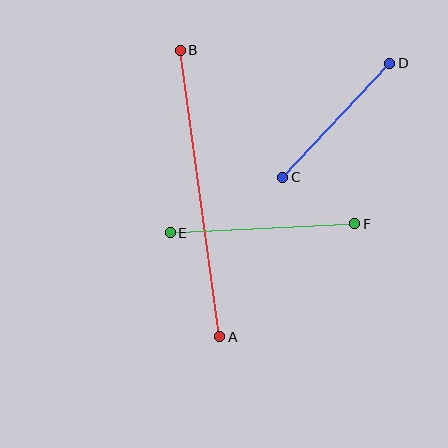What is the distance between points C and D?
The distance is approximately 156 pixels.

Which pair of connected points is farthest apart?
Points A and B are farthest apart.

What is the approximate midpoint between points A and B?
The midpoint is at approximately (200, 193) pixels.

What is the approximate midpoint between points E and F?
The midpoint is at approximately (263, 228) pixels.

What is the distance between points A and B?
The distance is approximately 289 pixels.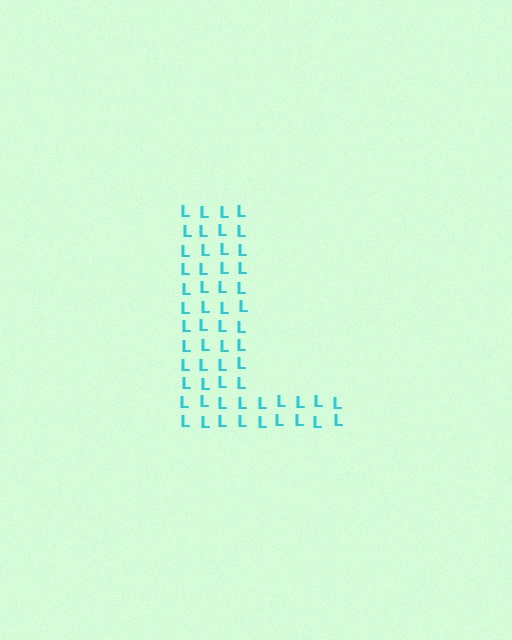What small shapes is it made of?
It is made of small letter L's.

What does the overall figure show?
The overall figure shows the letter L.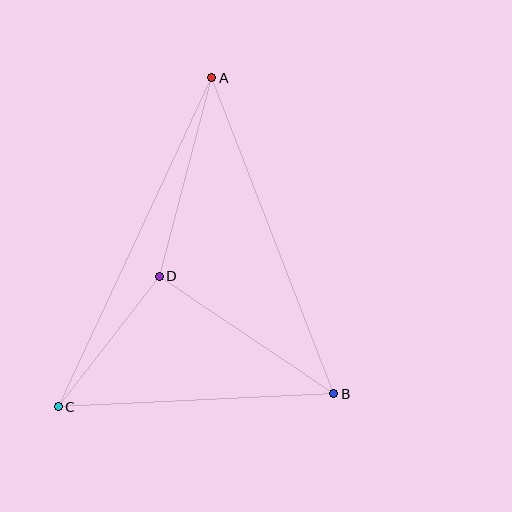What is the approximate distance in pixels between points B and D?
The distance between B and D is approximately 210 pixels.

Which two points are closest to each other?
Points C and D are closest to each other.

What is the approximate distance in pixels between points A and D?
The distance between A and D is approximately 206 pixels.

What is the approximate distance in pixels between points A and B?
The distance between A and B is approximately 339 pixels.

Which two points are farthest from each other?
Points A and C are farthest from each other.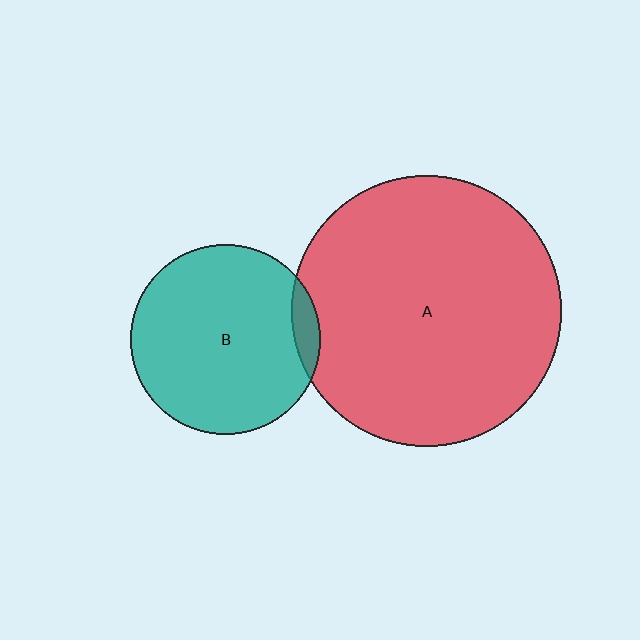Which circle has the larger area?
Circle A (red).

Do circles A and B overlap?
Yes.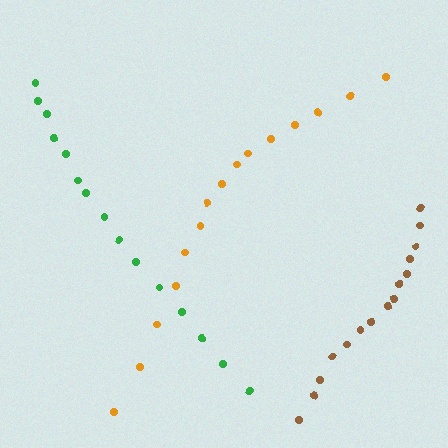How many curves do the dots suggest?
There are 3 distinct paths.